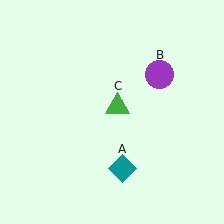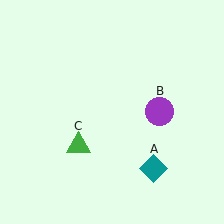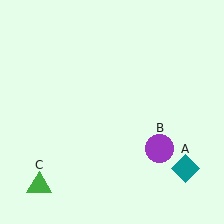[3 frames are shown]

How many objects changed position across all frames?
3 objects changed position: teal diamond (object A), purple circle (object B), green triangle (object C).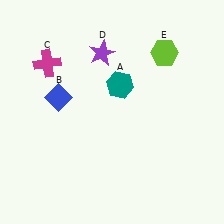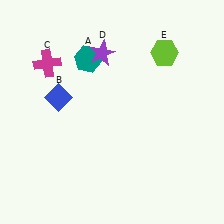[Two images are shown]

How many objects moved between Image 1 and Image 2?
1 object moved between the two images.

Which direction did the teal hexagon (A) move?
The teal hexagon (A) moved left.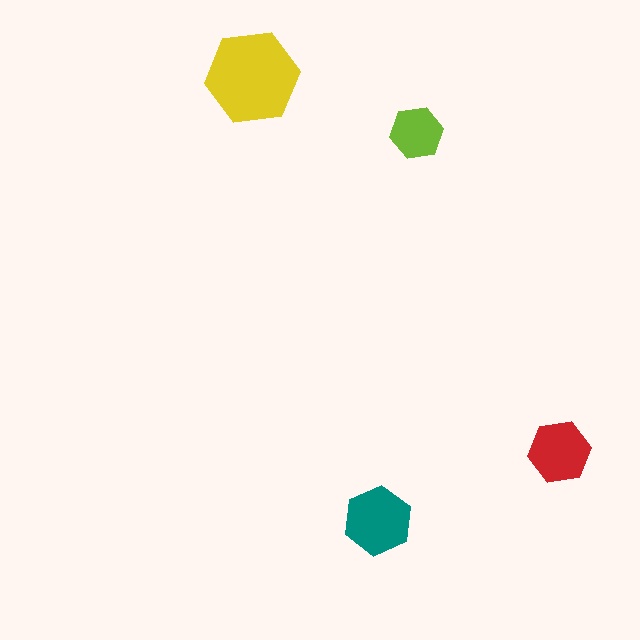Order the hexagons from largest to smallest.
the yellow one, the teal one, the red one, the lime one.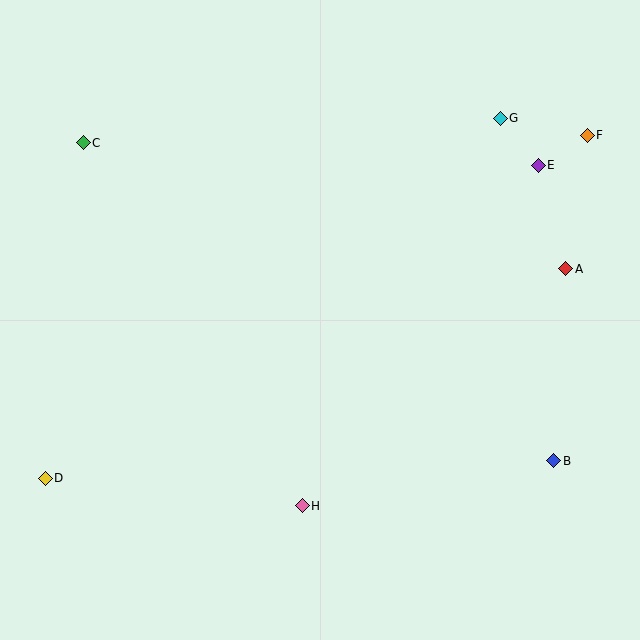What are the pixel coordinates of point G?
Point G is at (500, 118).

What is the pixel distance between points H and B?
The distance between H and B is 256 pixels.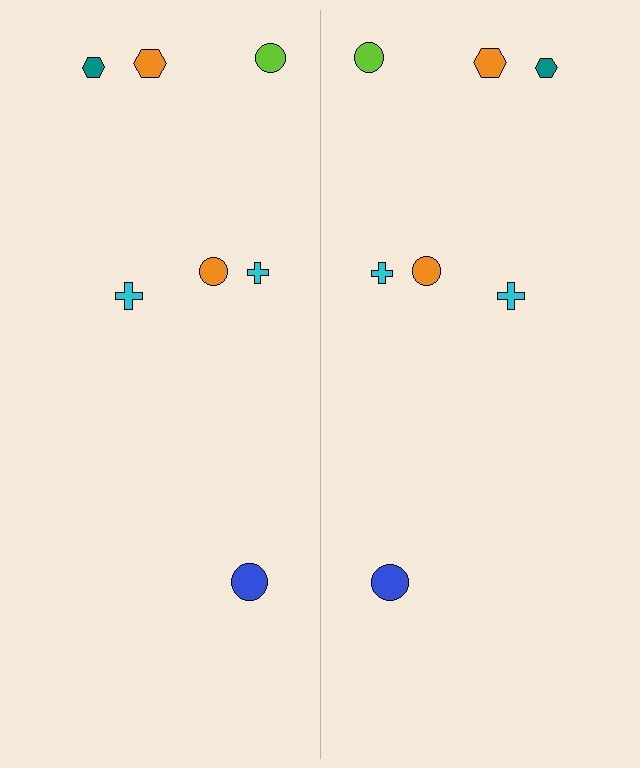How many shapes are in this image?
There are 14 shapes in this image.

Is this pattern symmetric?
Yes, this pattern has bilateral (reflection) symmetry.